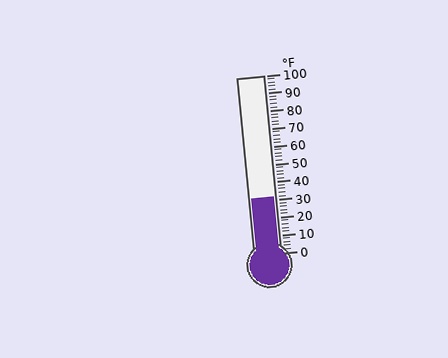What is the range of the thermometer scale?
The thermometer scale ranges from 0°F to 100°F.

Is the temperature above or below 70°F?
The temperature is below 70°F.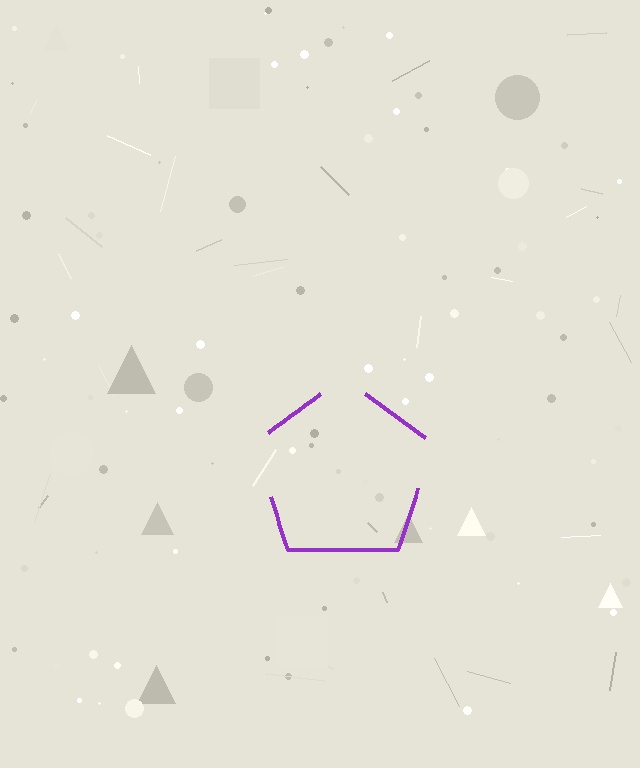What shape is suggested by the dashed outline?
The dashed outline suggests a pentagon.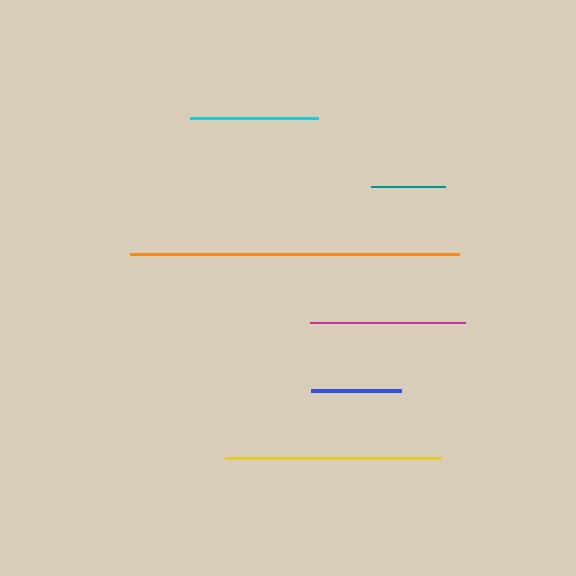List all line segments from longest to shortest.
From longest to shortest: orange, yellow, magenta, cyan, blue, teal.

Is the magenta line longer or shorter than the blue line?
The magenta line is longer than the blue line.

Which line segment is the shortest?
The teal line is the shortest at approximately 74 pixels.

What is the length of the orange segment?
The orange segment is approximately 329 pixels long.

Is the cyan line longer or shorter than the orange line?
The orange line is longer than the cyan line.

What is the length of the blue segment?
The blue segment is approximately 89 pixels long.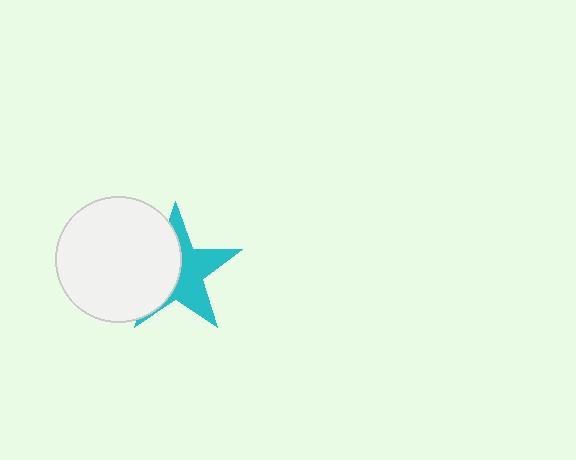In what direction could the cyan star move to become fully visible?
The cyan star could move right. That would shift it out from behind the white circle entirely.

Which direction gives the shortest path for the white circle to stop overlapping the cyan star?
Moving left gives the shortest separation.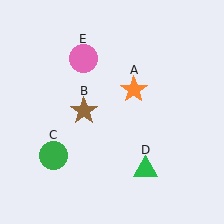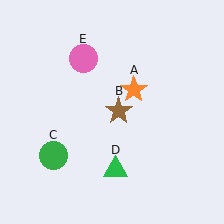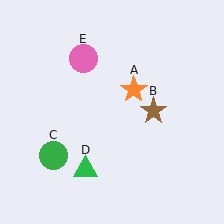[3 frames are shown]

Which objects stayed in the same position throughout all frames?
Orange star (object A) and green circle (object C) and pink circle (object E) remained stationary.